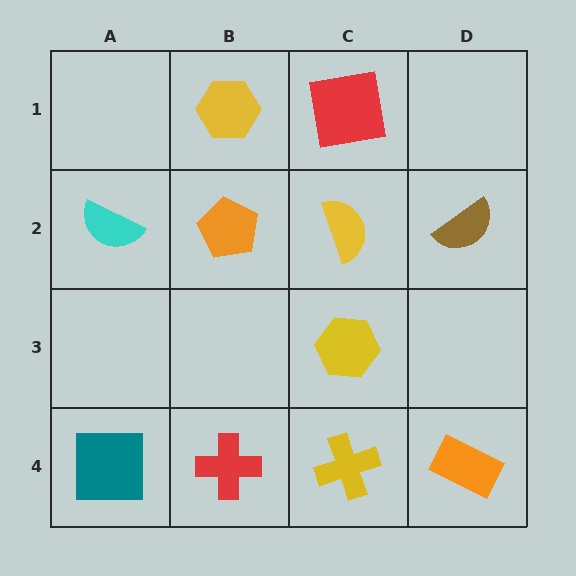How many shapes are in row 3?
1 shape.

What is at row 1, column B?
A yellow hexagon.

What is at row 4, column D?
An orange rectangle.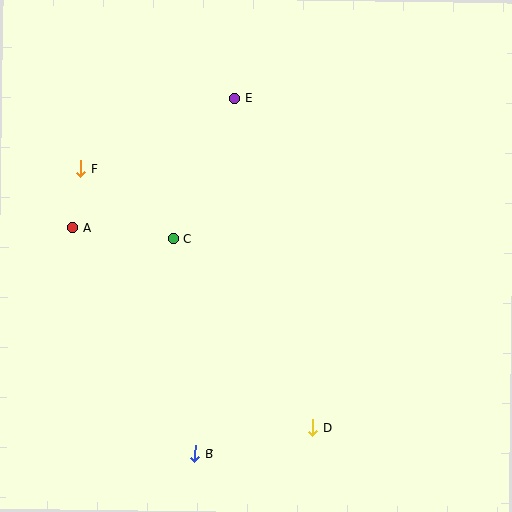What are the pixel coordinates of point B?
Point B is at (195, 454).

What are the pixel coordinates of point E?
Point E is at (235, 98).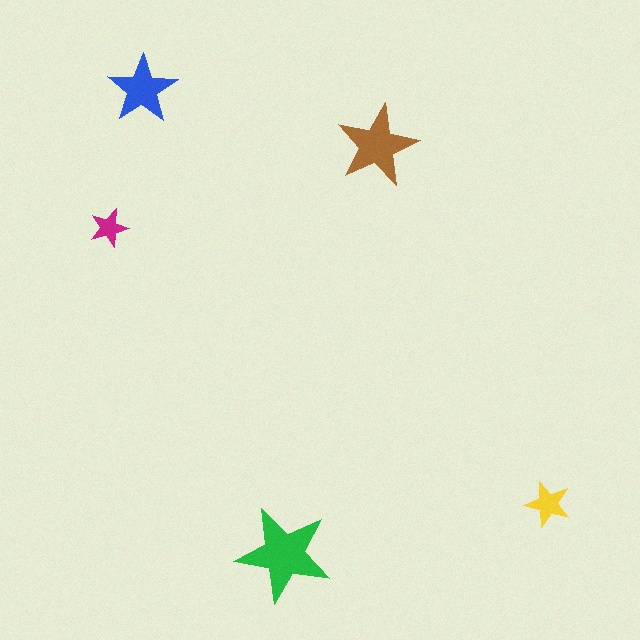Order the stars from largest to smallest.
the green one, the brown one, the blue one, the yellow one, the magenta one.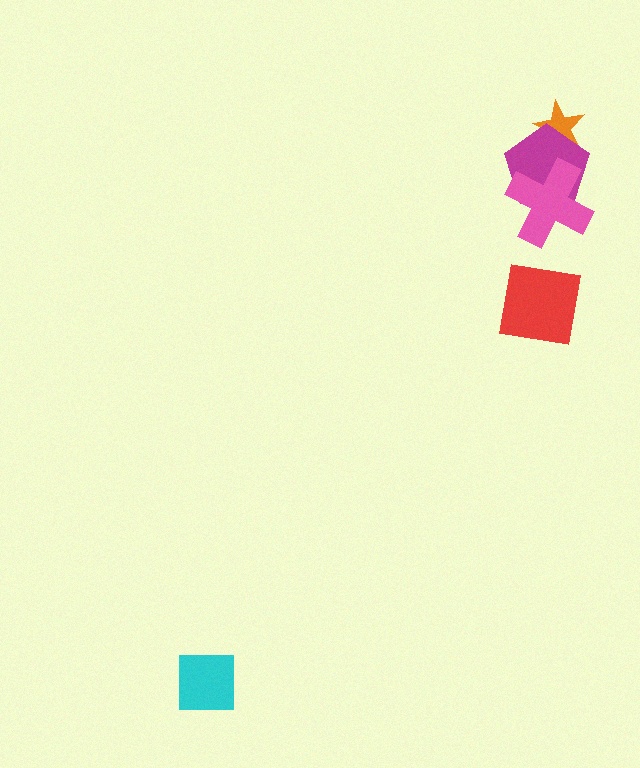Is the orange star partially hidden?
Yes, it is partially covered by another shape.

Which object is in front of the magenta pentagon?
The pink cross is in front of the magenta pentagon.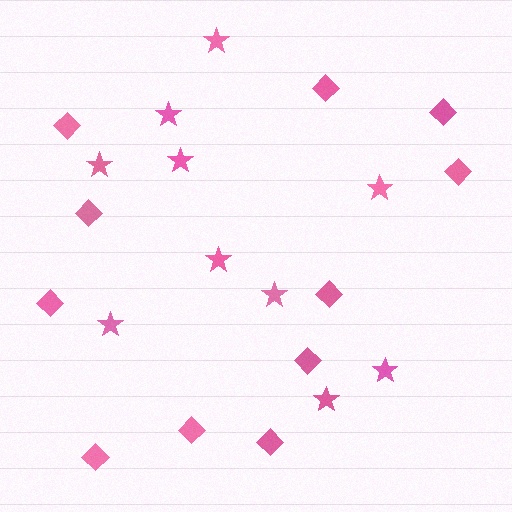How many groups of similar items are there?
There are 2 groups: one group of diamonds (11) and one group of stars (10).